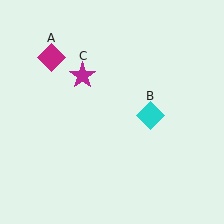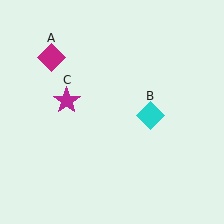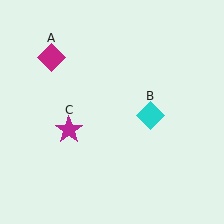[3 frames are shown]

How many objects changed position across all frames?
1 object changed position: magenta star (object C).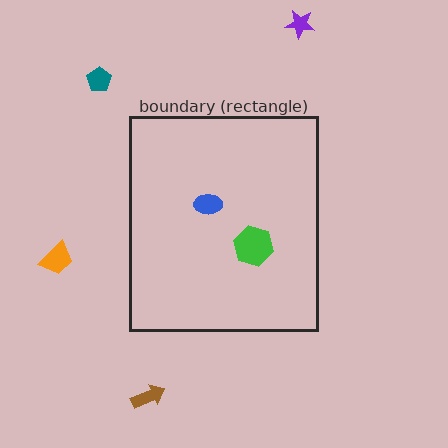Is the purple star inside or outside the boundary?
Outside.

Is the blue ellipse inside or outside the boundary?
Inside.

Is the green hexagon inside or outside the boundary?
Inside.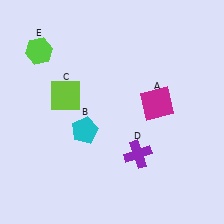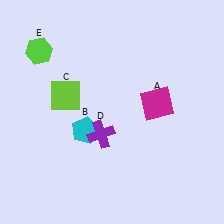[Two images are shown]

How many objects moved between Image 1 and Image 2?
1 object moved between the two images.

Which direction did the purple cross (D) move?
The purple cross (D) moved left.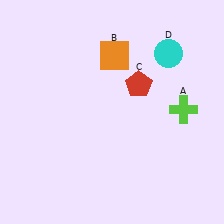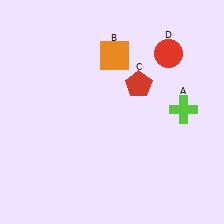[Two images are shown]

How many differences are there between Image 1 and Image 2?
There is 1 difference between the two images.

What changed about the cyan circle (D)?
In Image 1, D is cyan. In Image 2, it changed to red.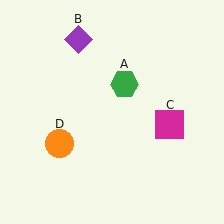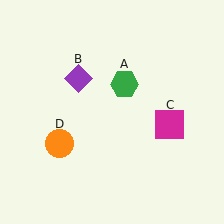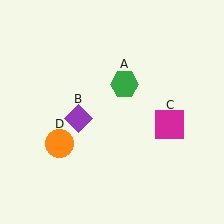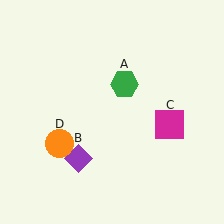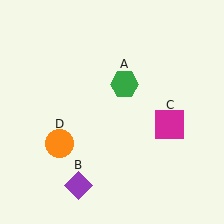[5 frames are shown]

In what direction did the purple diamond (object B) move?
The purple diamond (object B) moved down.